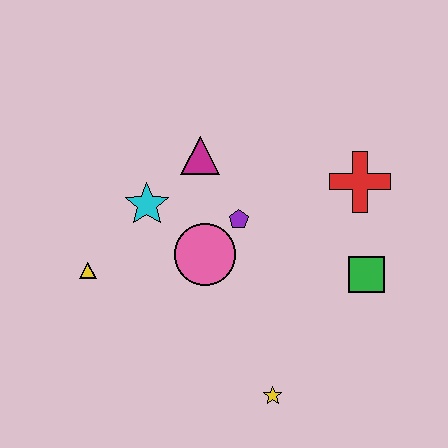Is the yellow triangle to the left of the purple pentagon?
Yes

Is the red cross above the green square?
Yes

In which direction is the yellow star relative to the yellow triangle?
The yellow star is to the right of the yellow triangle.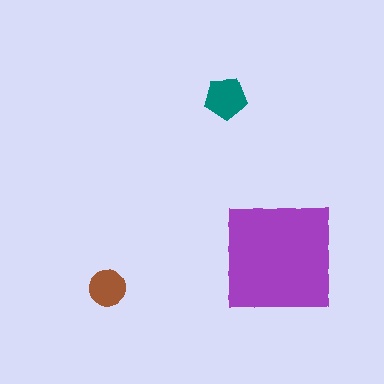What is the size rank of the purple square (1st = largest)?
1st.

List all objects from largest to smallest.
The purple square, the teal pentagon, the brown circle.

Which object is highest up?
The teal pentagon is topmost.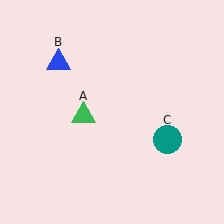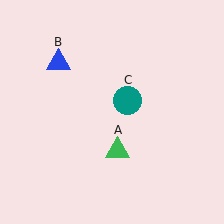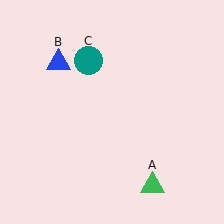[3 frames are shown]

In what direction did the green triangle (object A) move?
The green triangle (object A) moved down and to the right.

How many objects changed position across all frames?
2 objects changed position: green triangle (object A), teal circle (object C).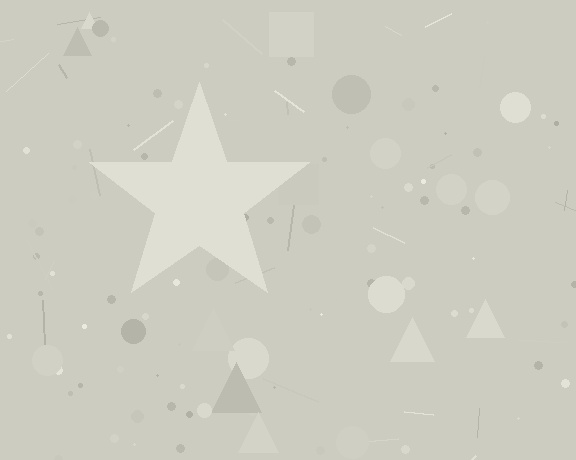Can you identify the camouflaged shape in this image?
The camouflaged shape is a star.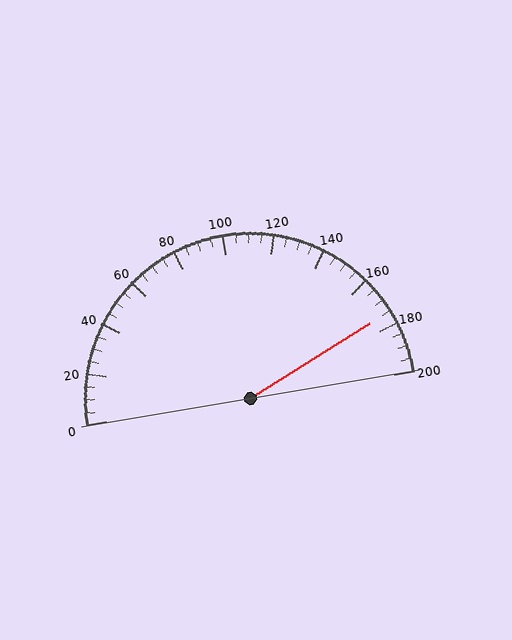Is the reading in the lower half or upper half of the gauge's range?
The reading is in the upper half of the range (0 to 200).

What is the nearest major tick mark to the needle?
The nearest major tick mark is 180.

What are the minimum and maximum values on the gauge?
The gauge ranges from 0 to 200.